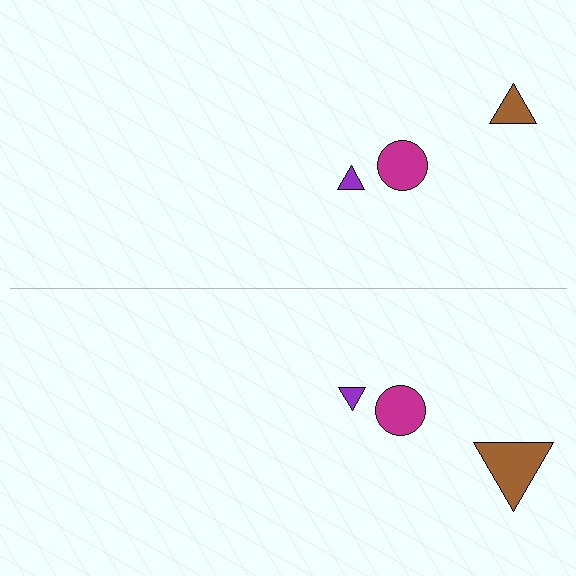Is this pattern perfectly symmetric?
No, the pattern is not perfectly symmetric. The brown triangle on the bottom side has a different size than its mirror counterpart.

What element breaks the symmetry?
The brown triangle on the bottom side has a different size than its mirror counterpart.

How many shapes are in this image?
There are 6 shapes in this image.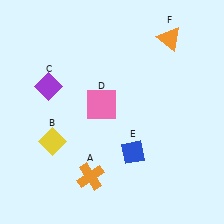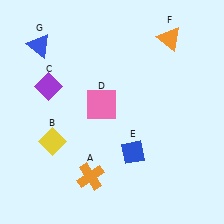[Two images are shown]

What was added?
A blue triangle (G) was added in Image 2.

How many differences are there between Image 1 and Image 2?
There is 1 difference between the two images.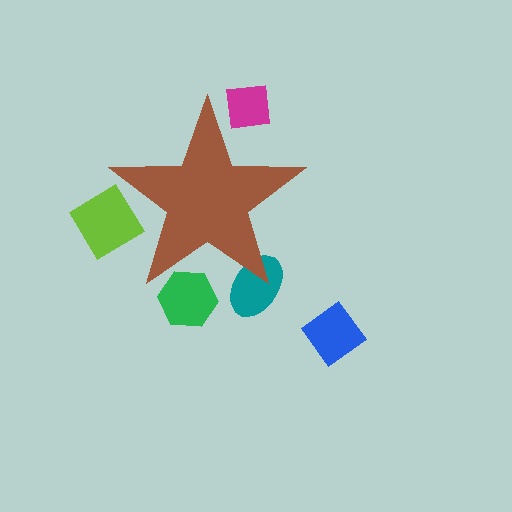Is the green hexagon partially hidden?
Yes, the green hexagon is partially hidden behind the brown star.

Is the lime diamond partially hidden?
Yes, the lime diamond is partially hidden behind the brown star.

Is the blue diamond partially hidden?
No, the blue diamond is fully visible.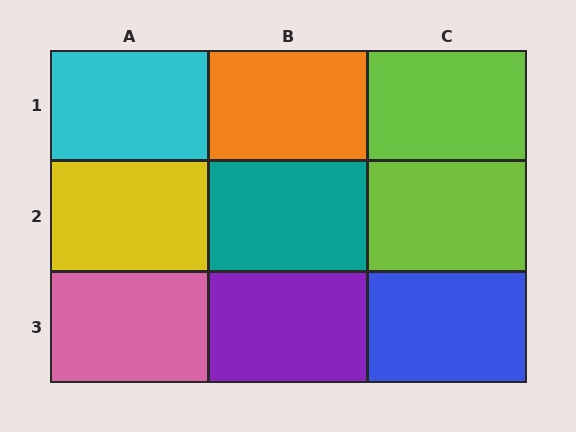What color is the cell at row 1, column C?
Lime.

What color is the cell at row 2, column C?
Lime.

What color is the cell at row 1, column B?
Orange.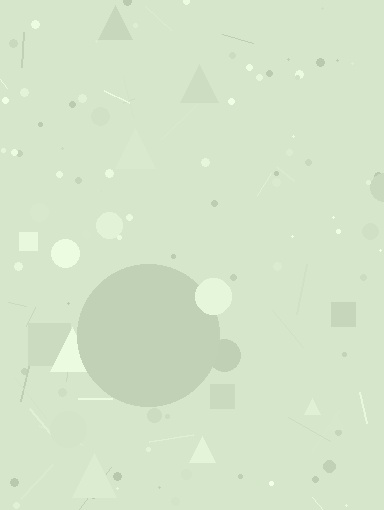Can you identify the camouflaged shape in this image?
The camouflaged shape is a circle.